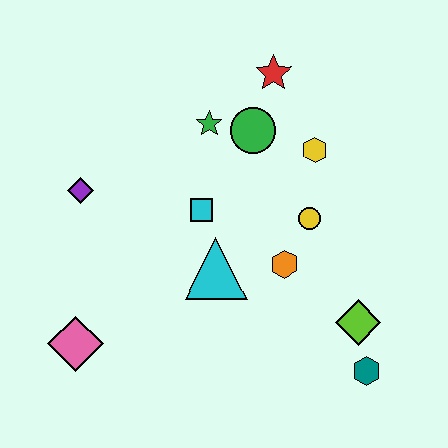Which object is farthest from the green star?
The teal hexagon is farthest from the green star.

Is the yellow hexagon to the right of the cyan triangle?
Yes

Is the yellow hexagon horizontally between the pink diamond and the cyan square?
No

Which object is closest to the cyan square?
The cyan triangle is closest to the cyan square.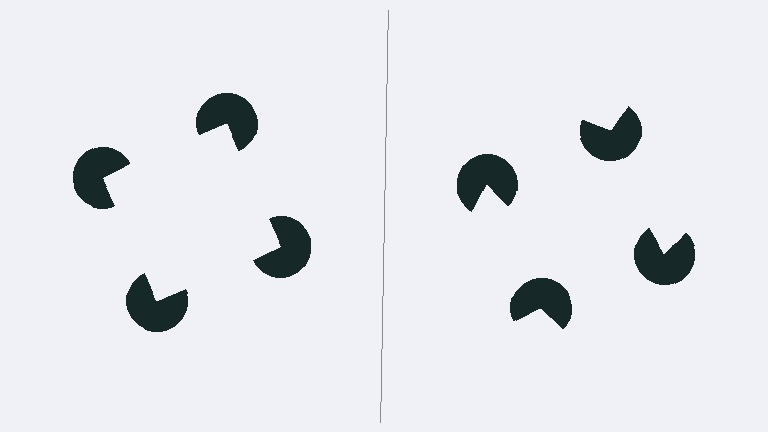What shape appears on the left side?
An illusory square.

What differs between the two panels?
The pac-man discs are positioned identically on both sides; only the wedge orientations differ. On the left they align to a square; on the right they are misaligned.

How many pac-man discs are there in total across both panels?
8 — 4 on each side.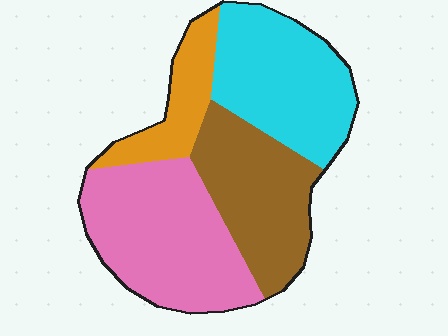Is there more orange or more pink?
Pink.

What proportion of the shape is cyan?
Cyan takes up between a sixth and a third of the shape.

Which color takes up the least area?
Orange, at roughly 15%.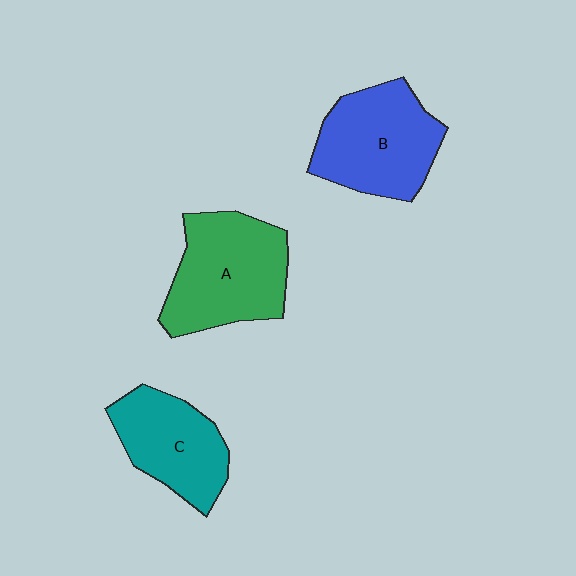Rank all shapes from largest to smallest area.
From largest to smallest: A (green), B (blue), C (teal).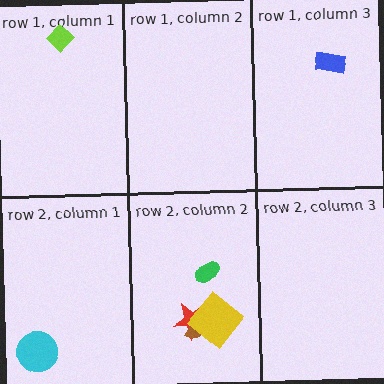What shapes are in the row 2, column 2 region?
The red star, the brown semicircle, the green ellipse, the yellow diamond.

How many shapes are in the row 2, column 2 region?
4.